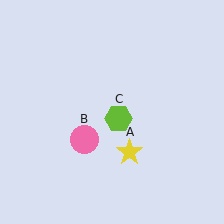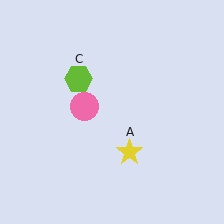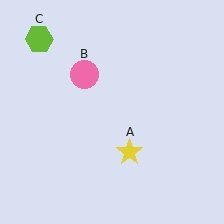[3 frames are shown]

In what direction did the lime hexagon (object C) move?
The lime hexagon (object C) moved up and to the left.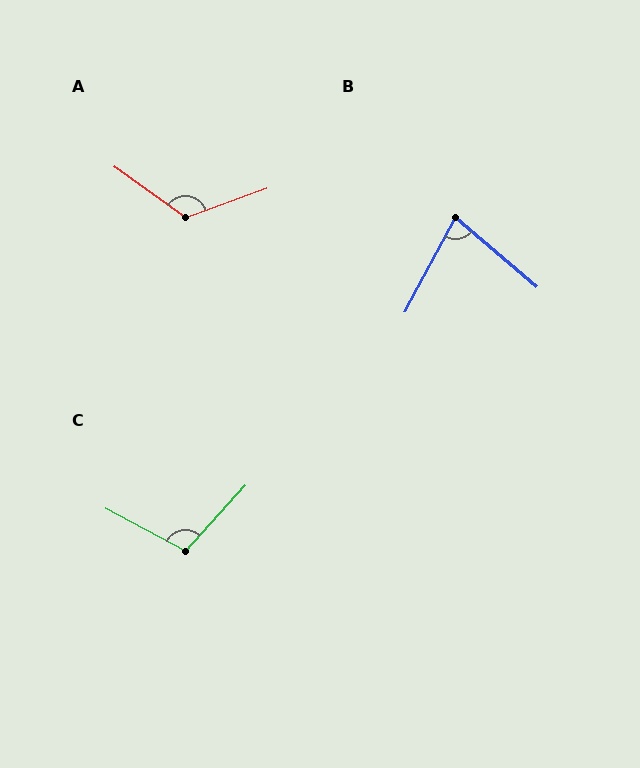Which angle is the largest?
A, at approximately 124 degrees.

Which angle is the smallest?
B, at approximately 78 degrees.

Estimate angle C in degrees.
Approximately 104 degrees.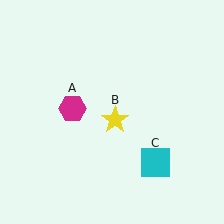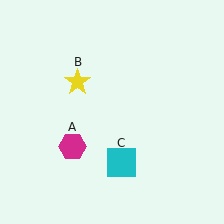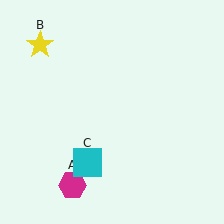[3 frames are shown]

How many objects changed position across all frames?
3 objects changed position: magenta hexagon (object A), yellow star (object B), cyan square (object C).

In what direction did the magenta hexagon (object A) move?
The magenta hexagon (object A) moved down.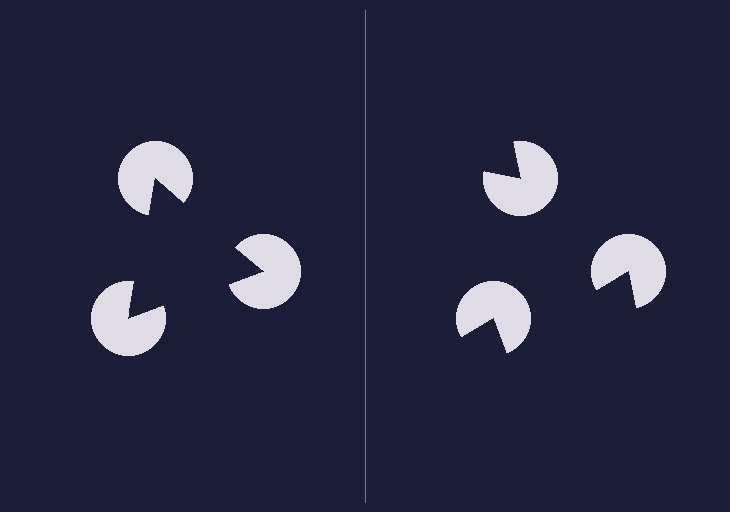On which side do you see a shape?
An illusory triangle appears on the left side. On the right side the wedge cuts are rotated, so no coherent shape forms.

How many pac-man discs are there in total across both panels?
6 — 3 on each side.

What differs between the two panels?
The pac-man discs are positioned identically on both sides; only the wedge orientations differ. On the left they align to a triangle; on the right they are misaligned.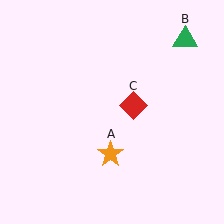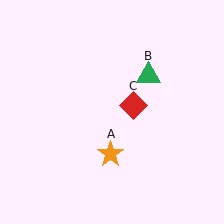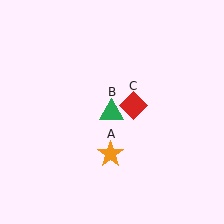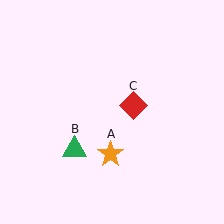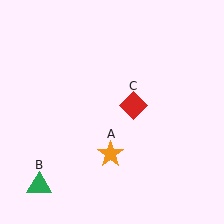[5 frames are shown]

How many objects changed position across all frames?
1 object changed position: green triangle (object B).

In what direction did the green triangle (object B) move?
The green triangle (object B) moved down and to the left.